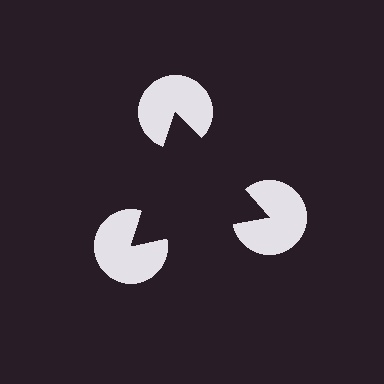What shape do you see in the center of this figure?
An illusory triangle — its edges are inferred from the aligned wedge cuts in the pac-man discs, not physically drawn.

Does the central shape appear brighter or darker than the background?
It typically appears slightly darker than the background, even though no actual brightness change is drawn.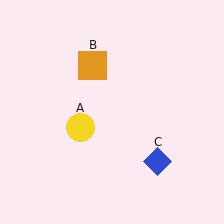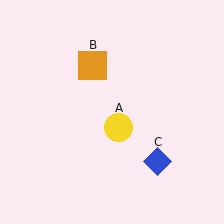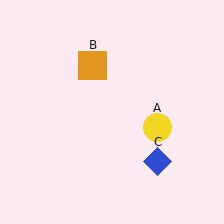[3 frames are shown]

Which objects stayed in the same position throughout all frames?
Orange square (object B) and blue diamond (object C) remained stationary.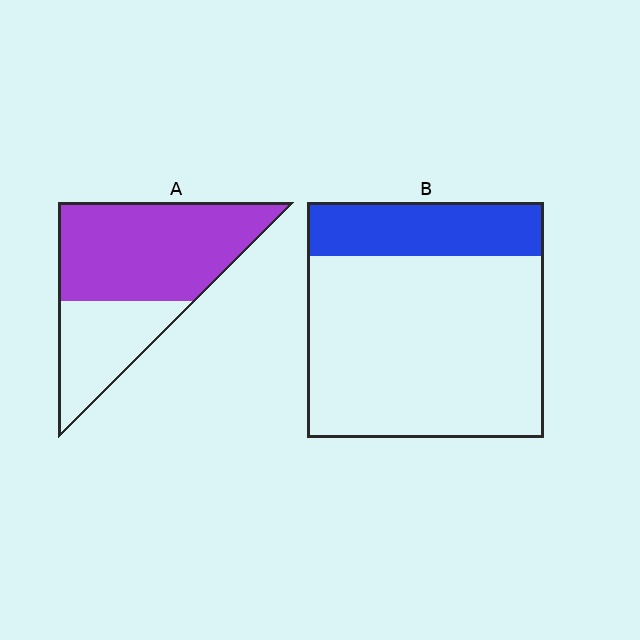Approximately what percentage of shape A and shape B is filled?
A is approximately 65% and B is approximately 25%.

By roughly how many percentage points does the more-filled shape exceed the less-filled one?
By roughly 45 percentage points (A over B).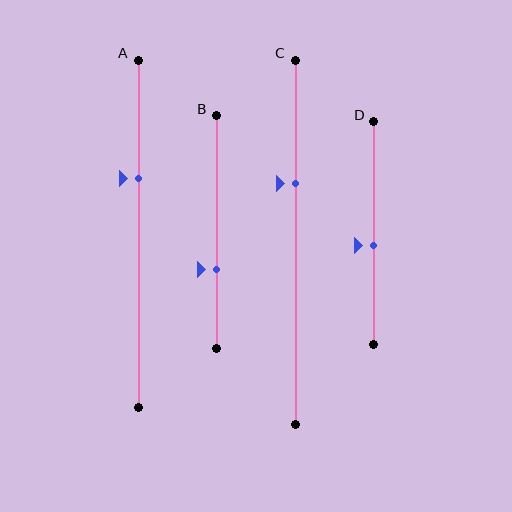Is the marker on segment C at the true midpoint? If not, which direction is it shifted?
No, the marker on segment C is shifted upward by about 16% of the segment length.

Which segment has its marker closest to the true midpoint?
Segment D has its marker closest to the true midpoint.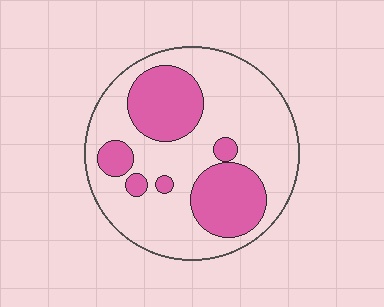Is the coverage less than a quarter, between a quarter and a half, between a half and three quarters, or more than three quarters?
Between a quarter and a half.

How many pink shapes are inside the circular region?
6.